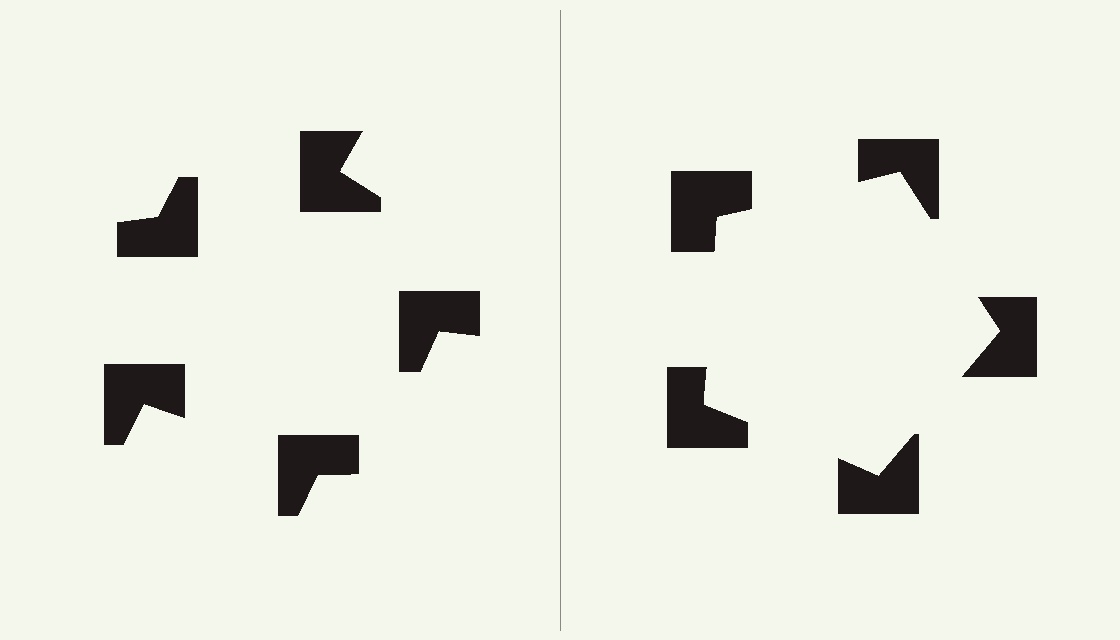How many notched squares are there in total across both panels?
10 — 5 on each side.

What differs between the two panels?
The notched squares are positioned identically on both sides; only the wedge orientations differ. On the right they align to a pentagon; on the left they are misaligned.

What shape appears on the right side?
An illusory pentagon.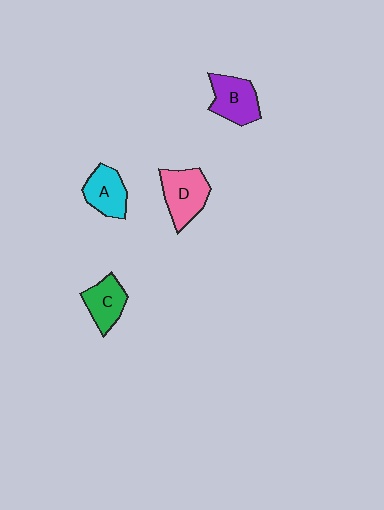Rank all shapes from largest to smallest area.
From largest to smallest: D (pink), B (purple), A (cyan), C (green).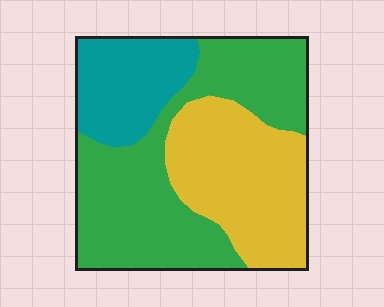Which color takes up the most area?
Green, at roughly 45%.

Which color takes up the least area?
Teal, at roughly 20%.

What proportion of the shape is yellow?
Yellow covers 33% of the shape.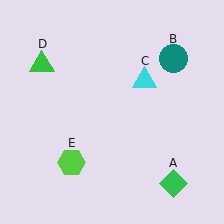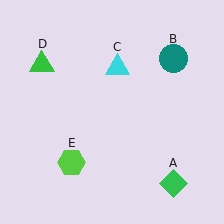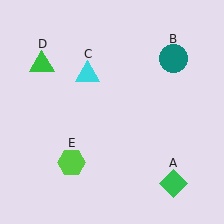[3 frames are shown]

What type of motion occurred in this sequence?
The cyan triangle (object C) rotated counterclockwise around the center of the scene.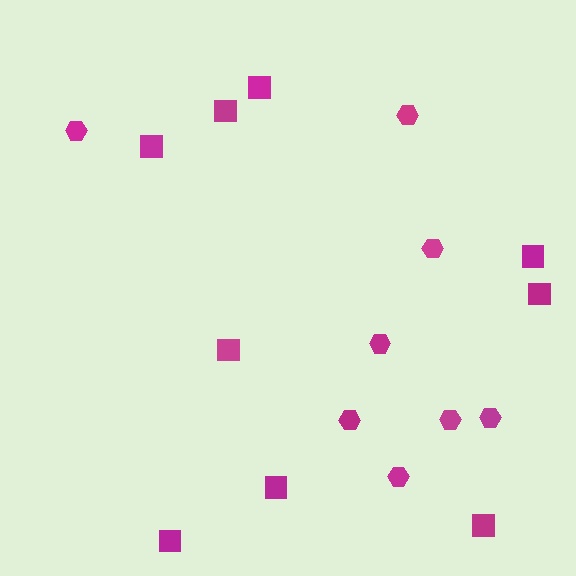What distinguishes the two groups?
There are 2 groups: one group of squares (9) and one group of hexagons (8).